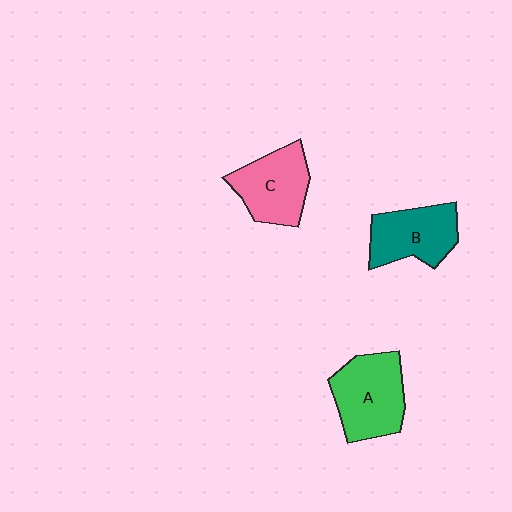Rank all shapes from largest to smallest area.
From largest to smallest: A (green), C (pink), B (teal).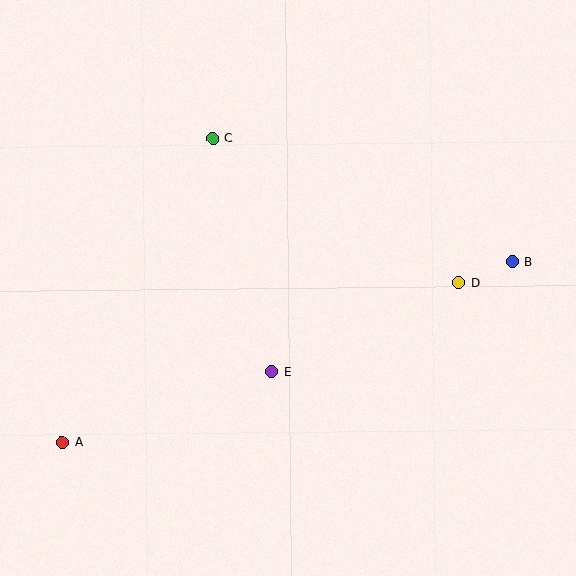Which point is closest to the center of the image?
Point E at (271, 372) is closest to the center.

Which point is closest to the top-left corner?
Point C is closest to the top-left corner.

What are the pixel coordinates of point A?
Point A is at (62, 442).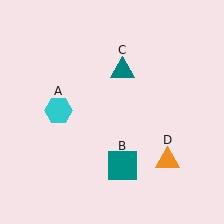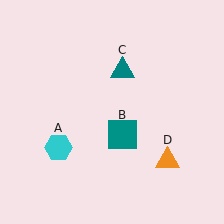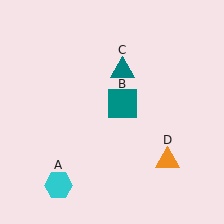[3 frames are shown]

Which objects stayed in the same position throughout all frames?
Teal triangle (object C) and orange triangle (object D) remained stationary.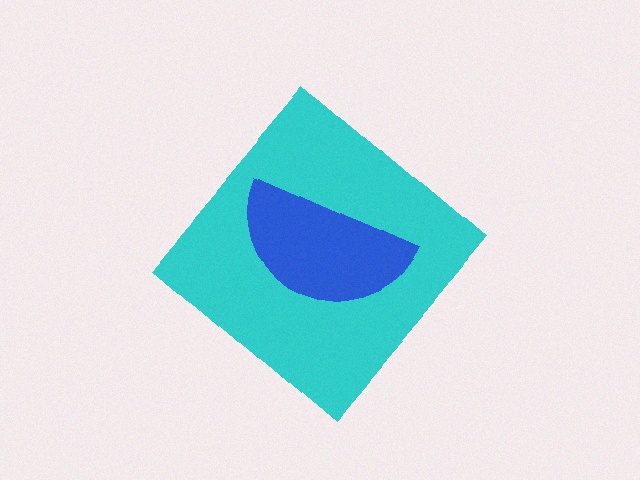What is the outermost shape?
The cyan diamond.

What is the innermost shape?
The blue semicircle.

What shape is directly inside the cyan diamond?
The blue semicircle.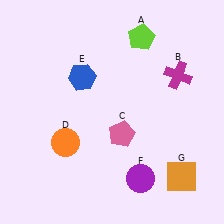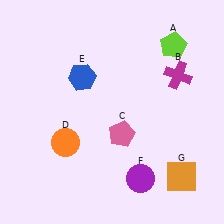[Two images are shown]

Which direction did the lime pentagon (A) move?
The lime pentagon (A) moved right.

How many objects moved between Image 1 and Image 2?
1 object moved between the two images.